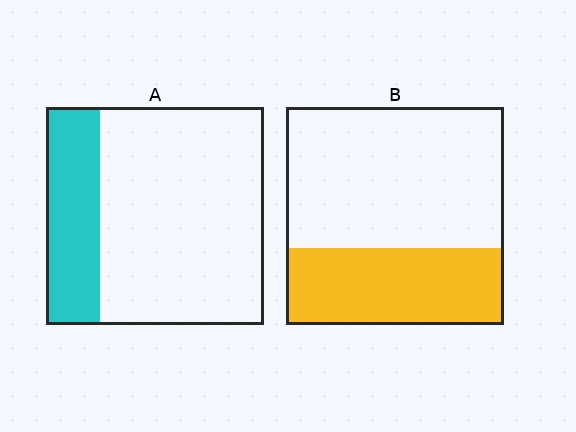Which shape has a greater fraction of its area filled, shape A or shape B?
Shape B.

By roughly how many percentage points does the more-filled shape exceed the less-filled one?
By roughly 10 percentage points (B over A).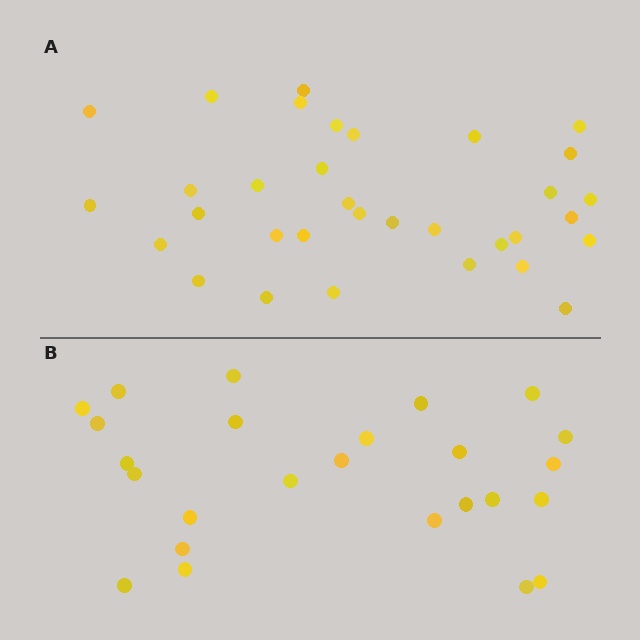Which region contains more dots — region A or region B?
Region A (the top region) has more dots.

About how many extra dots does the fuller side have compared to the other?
Region A has roughly 8 or so more dots than region B.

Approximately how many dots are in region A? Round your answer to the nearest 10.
About 30 dots. (The exact count is 33, which rounds to 30.)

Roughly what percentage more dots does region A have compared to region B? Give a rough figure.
About 30% more.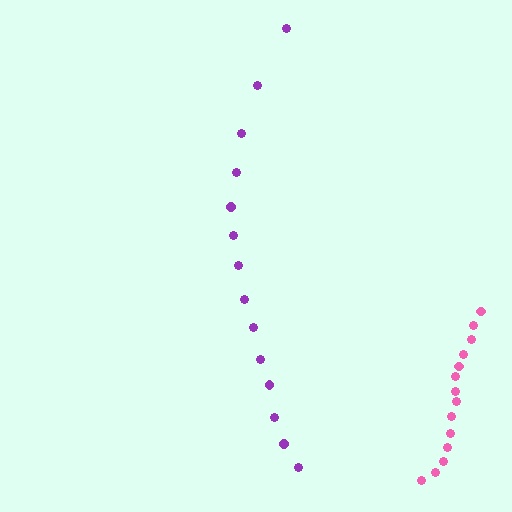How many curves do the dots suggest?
There are 2 distinct paths.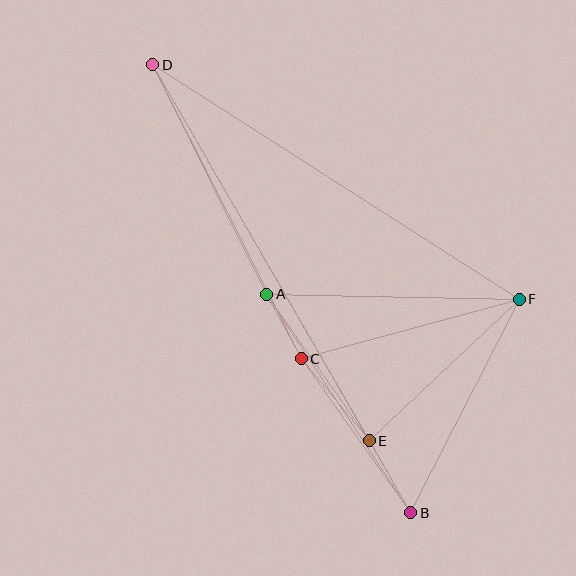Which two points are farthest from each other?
Points B and D are farthest from each other.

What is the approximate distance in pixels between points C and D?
The distance between C and D is approximately 329 pixels.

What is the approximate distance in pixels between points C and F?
The distance between C and F is approximately 226 pixels.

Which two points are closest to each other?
Points A and C are closest to each other.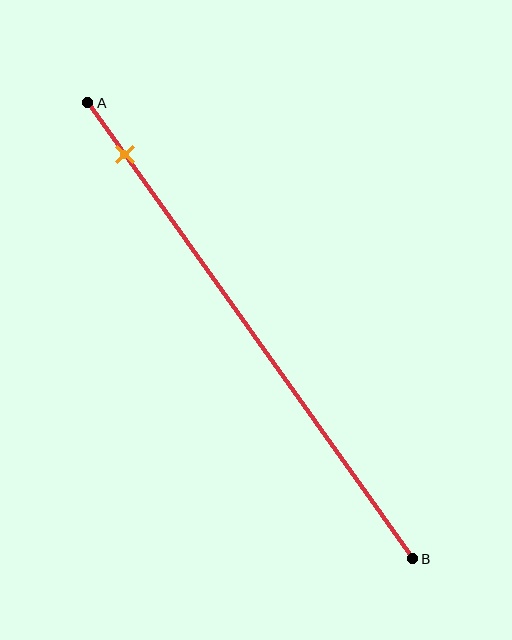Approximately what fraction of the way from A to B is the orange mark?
The orange mark is approximately 10% of the way from A to B.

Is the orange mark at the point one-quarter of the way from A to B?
No, the mark is at about 10% from A, not at the 25% one-quarter point.